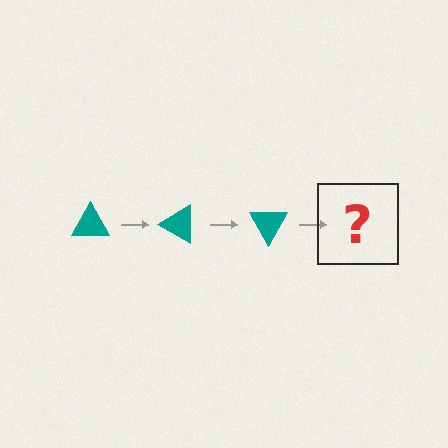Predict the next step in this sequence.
The next step is a teal triangle rotated 90 degrees.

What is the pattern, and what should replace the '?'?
The pattern is that the triangle rotates 30 degrees each step. The '?' should be a teal triangle rotated 90 degrees.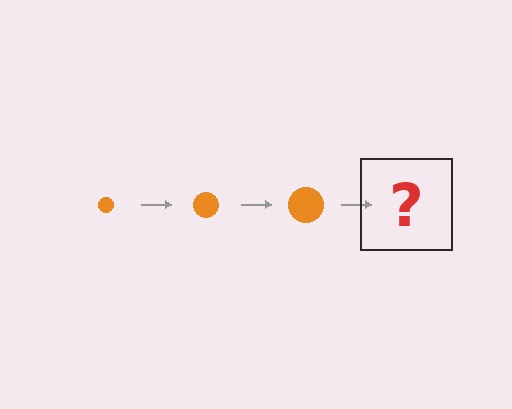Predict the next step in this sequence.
The next step is an orange circle, larger than the previous one.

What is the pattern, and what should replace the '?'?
The pattern is that the circle gets progressively larger each step. The '?' should be an orange circle, larger than the previous one.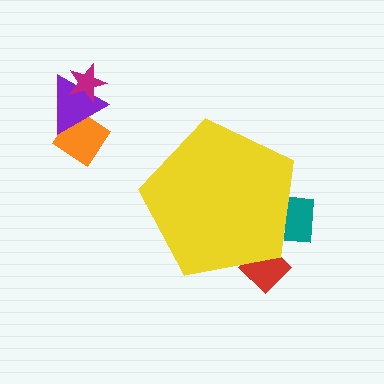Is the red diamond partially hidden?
Yes, the red diamond is partially hidden behind the yellow pentagon.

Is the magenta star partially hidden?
No, the magenta star is fully visible.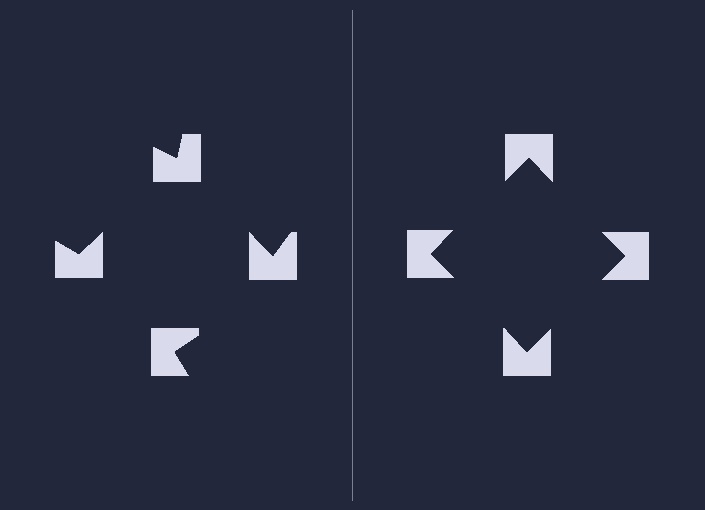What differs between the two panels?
The notched squares are positioned identically on both sides; only the wedge orientations differ. On the right they align to a square; on the left they are misaligned.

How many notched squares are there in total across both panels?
8 — 4 on each side.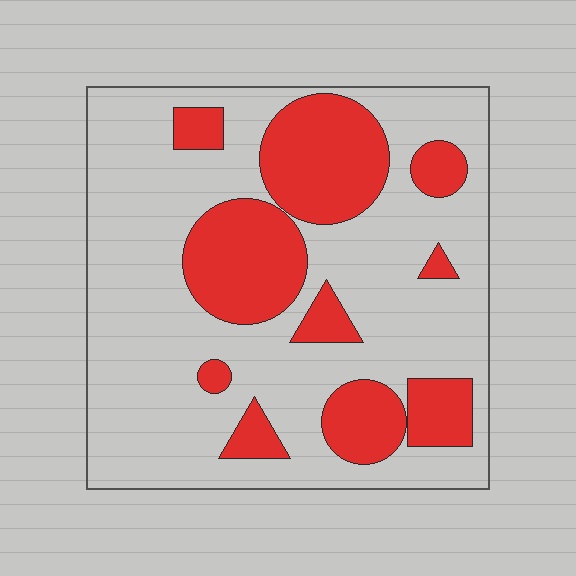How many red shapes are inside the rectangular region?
10.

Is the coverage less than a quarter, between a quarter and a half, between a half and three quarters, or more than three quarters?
Between a quarter and a half.